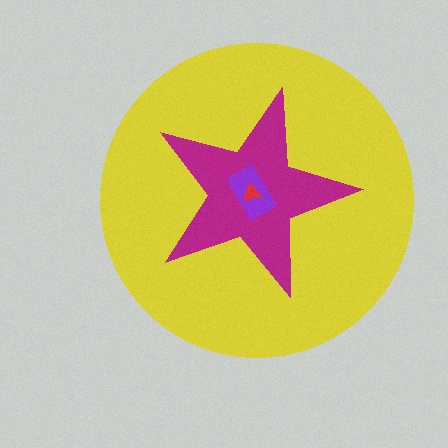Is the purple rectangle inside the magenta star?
Yes.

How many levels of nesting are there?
4.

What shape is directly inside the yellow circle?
The magenta star.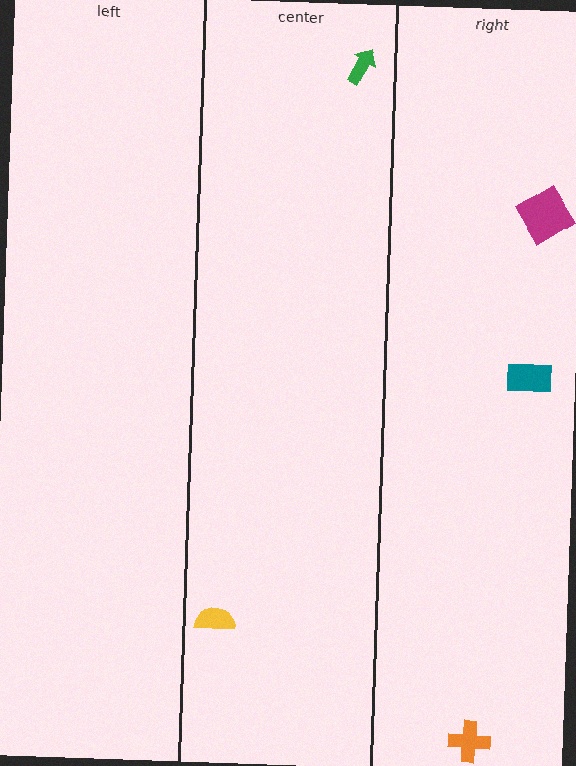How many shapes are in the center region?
2.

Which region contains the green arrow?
The center region.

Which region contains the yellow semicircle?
The center region.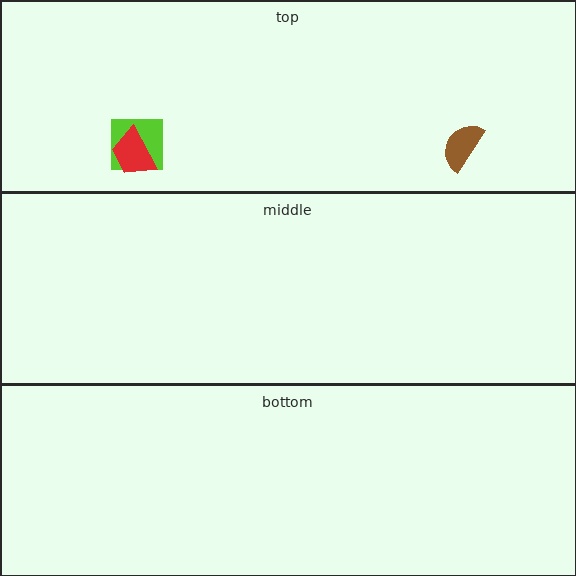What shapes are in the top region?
The lime square, the red trapezoid, the brown semicircle.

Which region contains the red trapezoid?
The top region.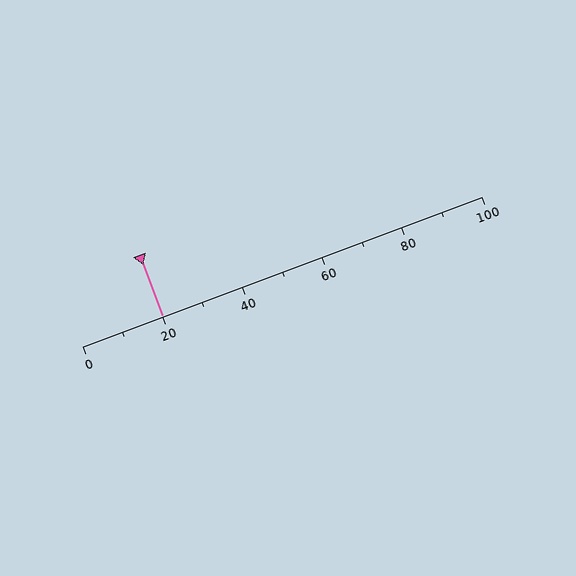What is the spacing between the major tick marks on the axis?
The major ticks are spaced 20 apart.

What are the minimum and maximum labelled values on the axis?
The axis runs from 0 to 100.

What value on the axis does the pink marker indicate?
The marker indicates approximately 20.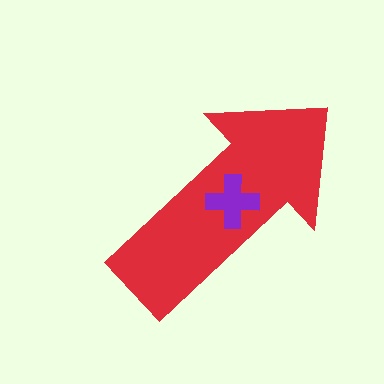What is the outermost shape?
The red arrow.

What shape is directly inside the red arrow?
The purple cross.